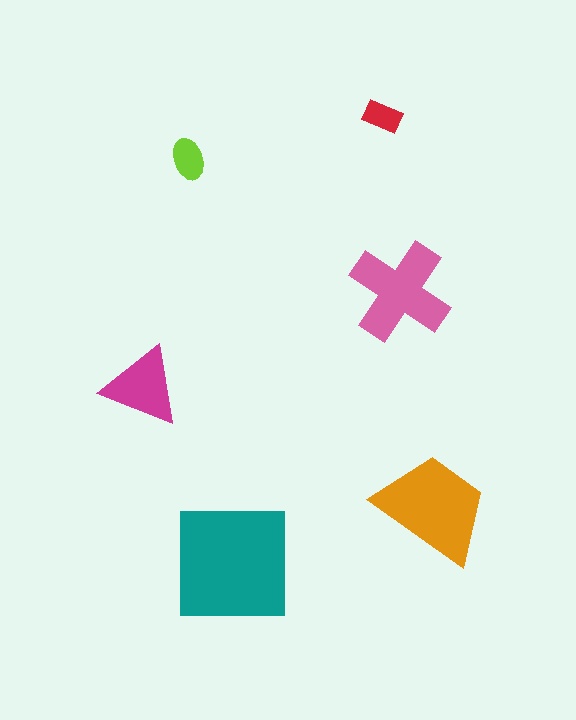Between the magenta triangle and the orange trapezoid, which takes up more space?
The orange trapezoid.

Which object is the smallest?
The red rectangle.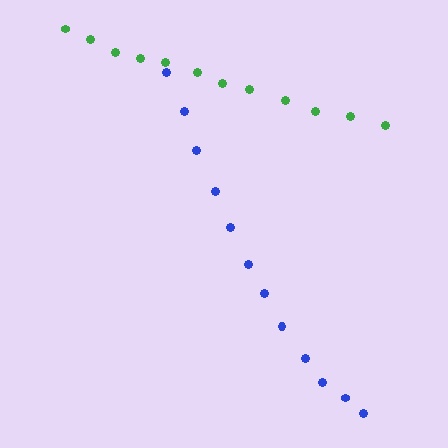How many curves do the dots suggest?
There are 2 distinct paths.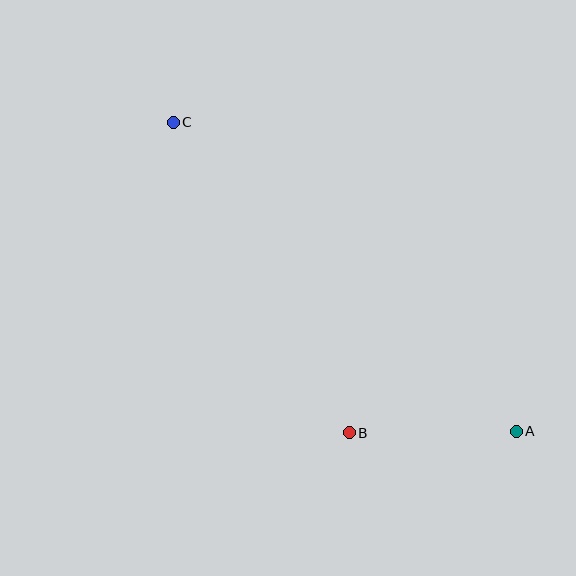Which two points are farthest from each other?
Points A and C are farthest from each other.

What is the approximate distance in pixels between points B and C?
The distance between B and C is approximately 357 pixels.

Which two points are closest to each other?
Points A and B are closest to each other.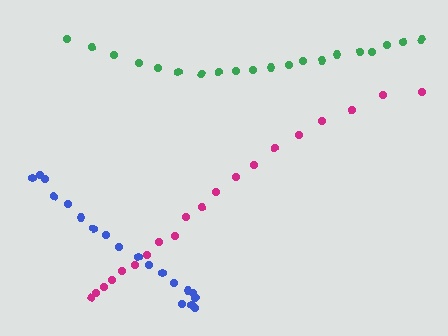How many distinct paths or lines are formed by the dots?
There are 3 distinct paths.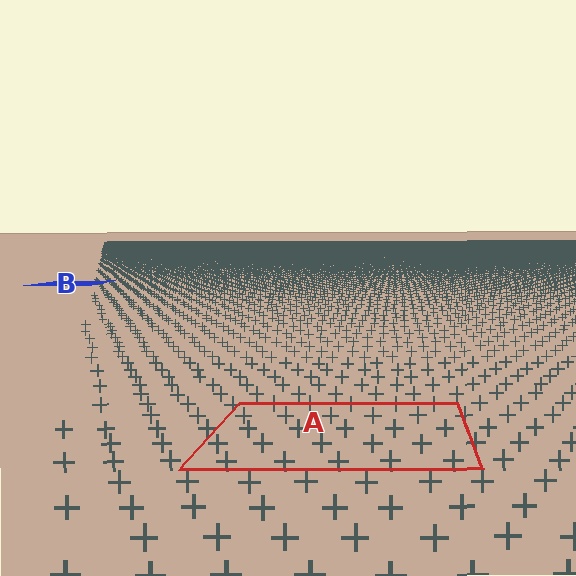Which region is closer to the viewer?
Region A is closer. The texture elements there are larger and more spread out.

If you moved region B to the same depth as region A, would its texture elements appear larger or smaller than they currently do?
They would appear larger. At a closer depth, the same texture elements are projected at a bigger on-screen size.